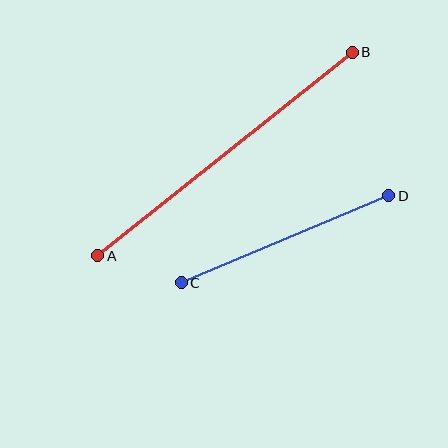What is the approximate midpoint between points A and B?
The midpoint is at approximately (225, 154) pixels.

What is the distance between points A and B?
The distance is approximately 326 pixels.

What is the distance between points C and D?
The distance is approximately 225 pixels.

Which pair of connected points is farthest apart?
Points A and B are farthest apart.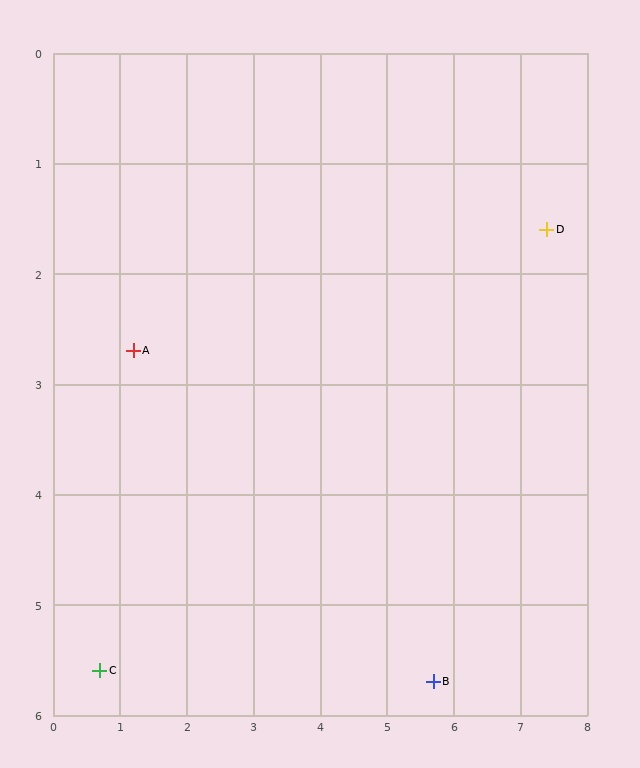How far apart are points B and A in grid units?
Points B and A are about 5.4 grid units apart.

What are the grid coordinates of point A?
Point A is at approximately (1.2, 2.7).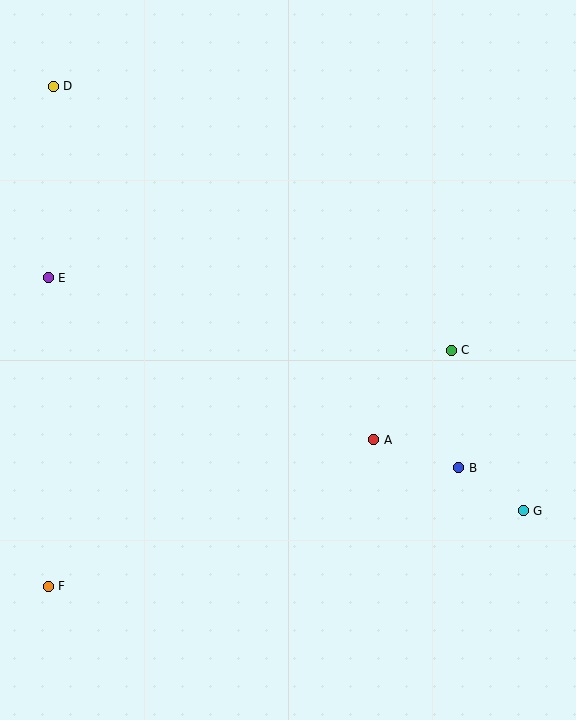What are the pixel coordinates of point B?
Point B is at (459, 468).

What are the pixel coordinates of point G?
Point G is at (523, 511).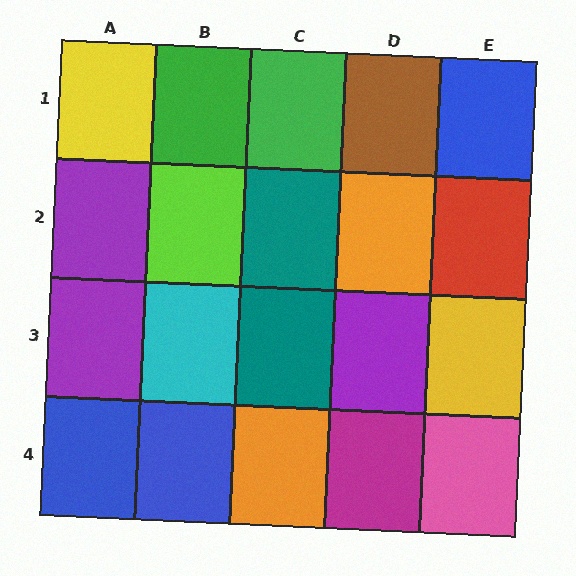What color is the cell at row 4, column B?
Blue.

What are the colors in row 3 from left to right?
Purple, cyan, teal, purple, yellow.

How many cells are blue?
3 cells are blue.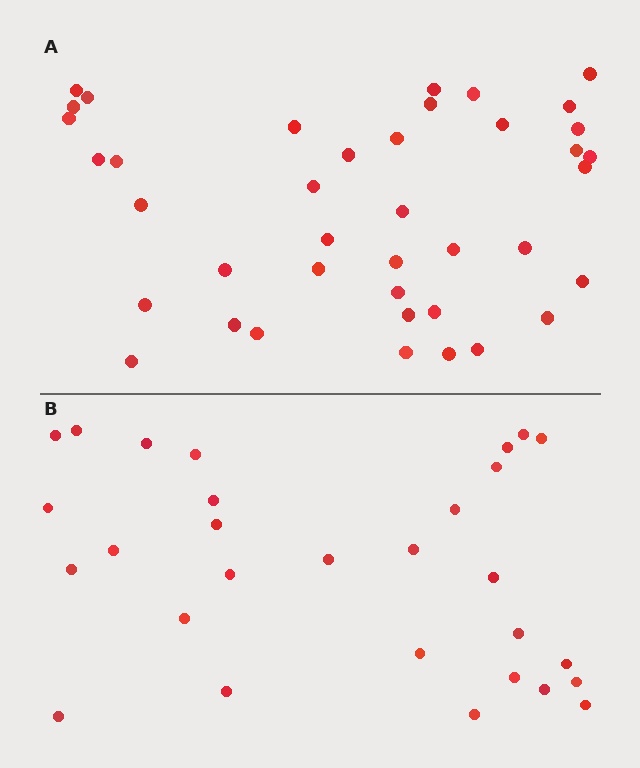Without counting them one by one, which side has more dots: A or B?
Region A (the top region) has more dots.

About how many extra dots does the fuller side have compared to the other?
Region A has roughly 12 or so more dots than region B.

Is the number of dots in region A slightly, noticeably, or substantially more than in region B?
Region A has noticeably more, but not dramatically so. The ratio is roughly 1.4 to 1.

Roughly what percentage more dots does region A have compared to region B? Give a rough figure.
About 40% more.